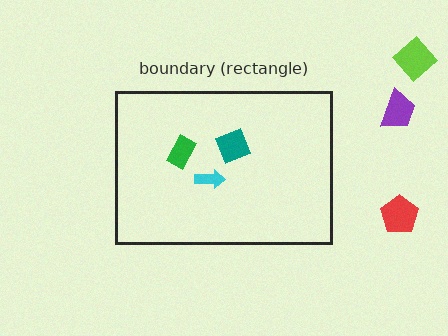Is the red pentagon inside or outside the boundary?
Outside.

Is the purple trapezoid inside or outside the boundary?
Outside.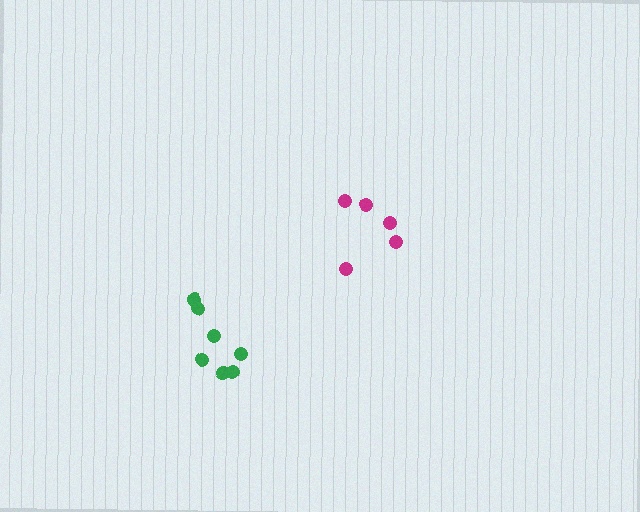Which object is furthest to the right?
The magenta cluster is rightmost.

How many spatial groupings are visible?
There are 2 spatial groupings.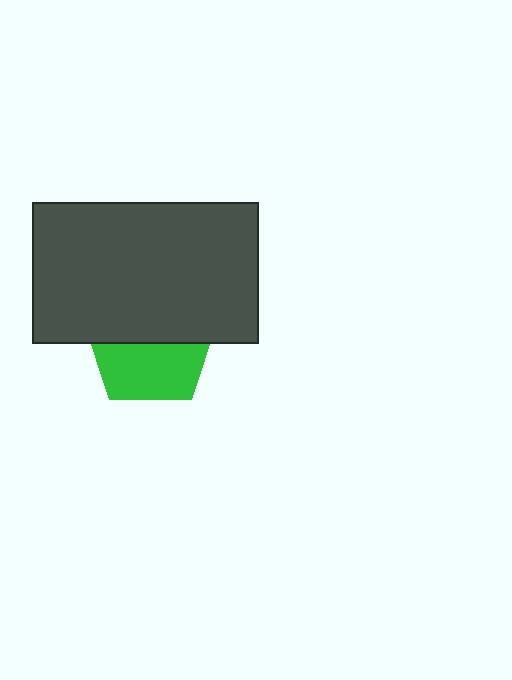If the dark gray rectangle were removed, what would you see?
You would see the complete green pentagon.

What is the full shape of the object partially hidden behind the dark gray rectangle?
The partially hidden object is a green pentagon.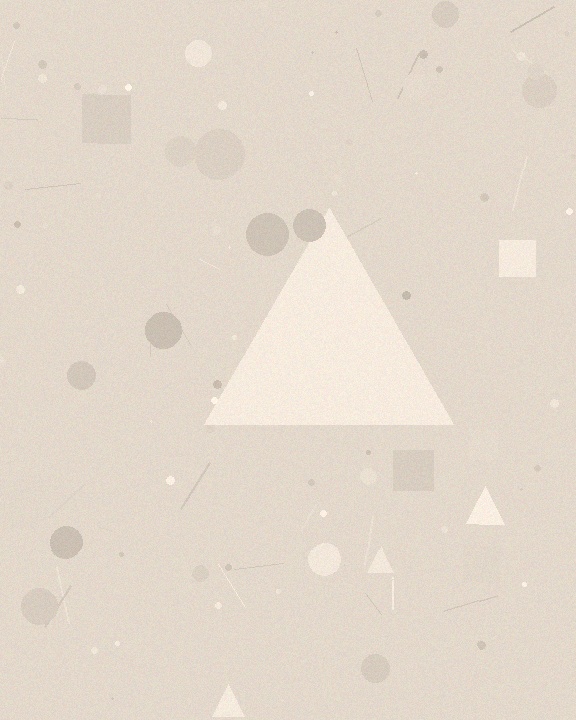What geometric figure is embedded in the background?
A triangle is embedded in the background.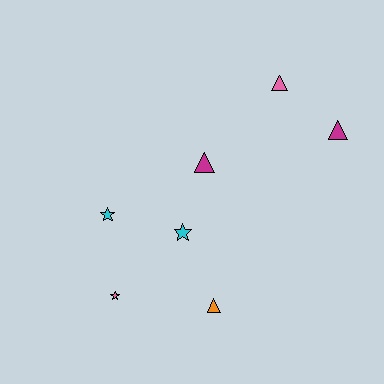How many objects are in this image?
There are 7 objects.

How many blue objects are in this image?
There are no blue objects.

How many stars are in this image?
There are 3 stars.